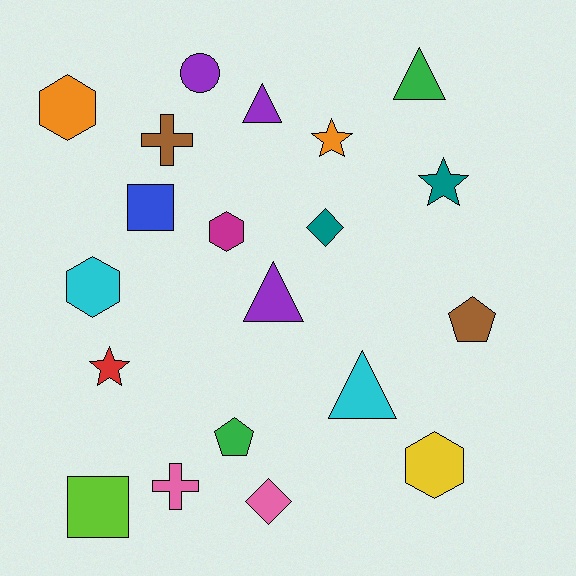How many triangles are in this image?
There are 4 triangles.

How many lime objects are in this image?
There is 1 lime object.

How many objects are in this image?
There are 20 objects.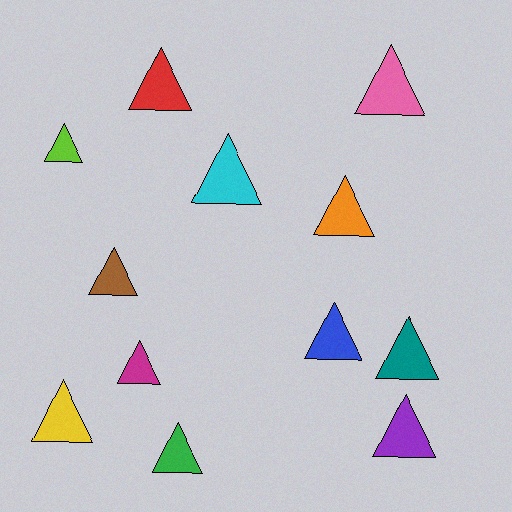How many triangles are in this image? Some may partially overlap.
There are 12 triangles.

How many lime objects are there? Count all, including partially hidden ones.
There is 1 lime object.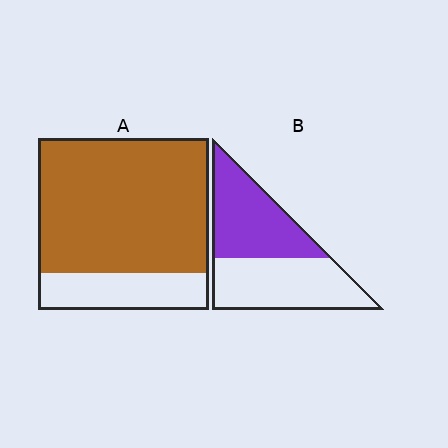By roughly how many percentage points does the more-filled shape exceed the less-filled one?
By roughly 30 percentage points (A over B).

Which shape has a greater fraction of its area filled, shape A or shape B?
Shape A.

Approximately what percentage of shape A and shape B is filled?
A is approximately 80% and B is approximately 50%.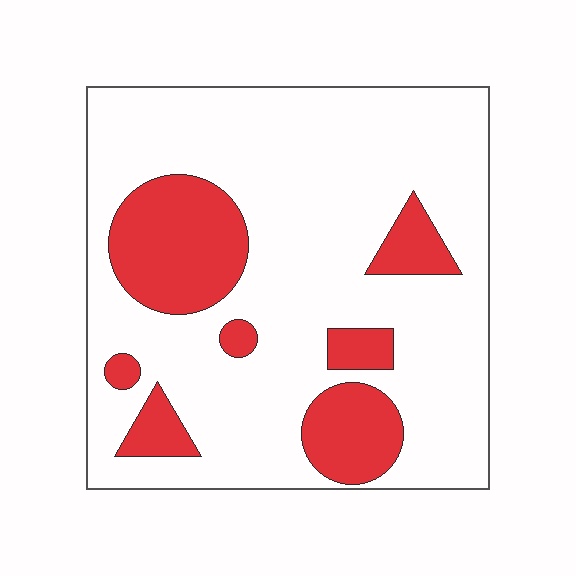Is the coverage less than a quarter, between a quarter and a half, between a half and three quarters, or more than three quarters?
Less than a quarter.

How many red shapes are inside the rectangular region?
7.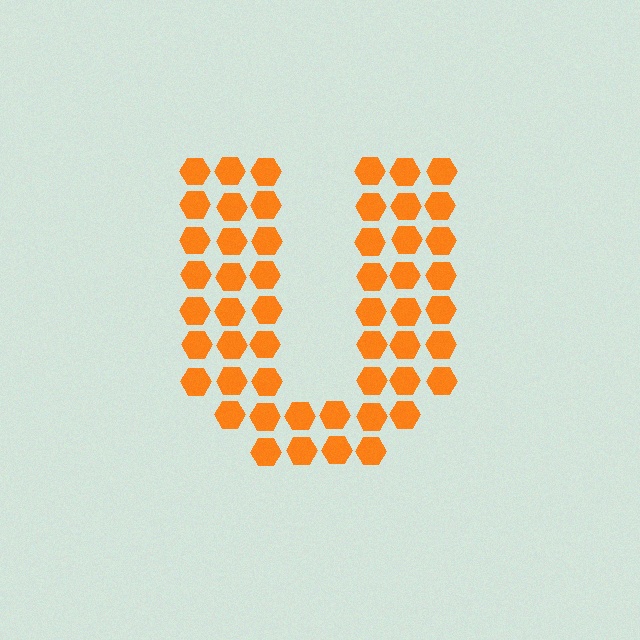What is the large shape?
The large shape is the letter U.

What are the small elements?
The small elements are hexagons.